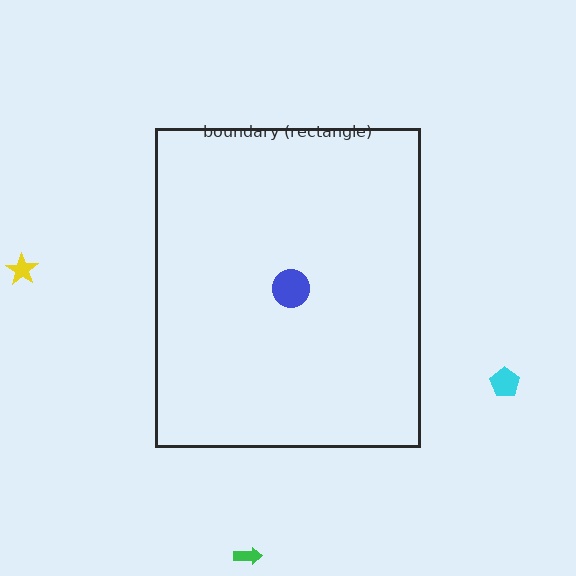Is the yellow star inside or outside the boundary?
Outside.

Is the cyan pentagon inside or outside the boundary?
Outside.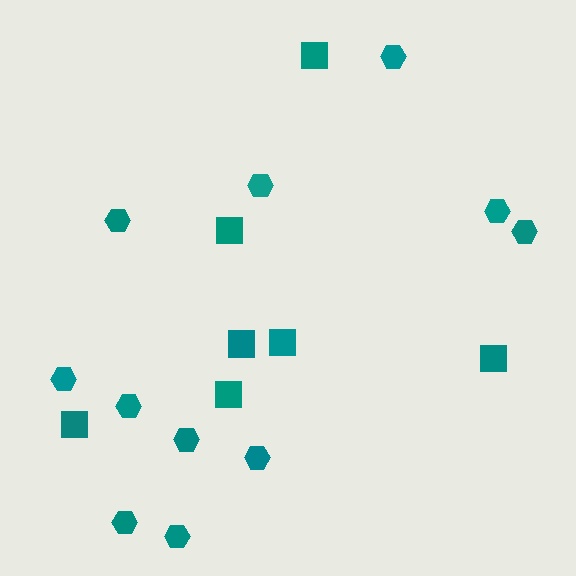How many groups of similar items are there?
There are 2 groups: one group of hexagons (11) and one group of squares (7).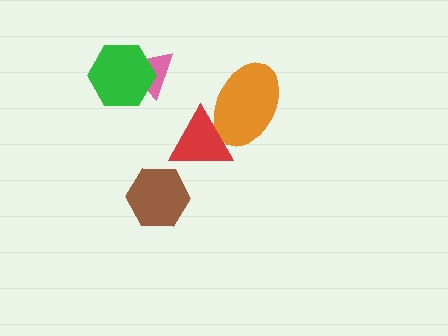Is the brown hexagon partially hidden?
No, no other shape covers it.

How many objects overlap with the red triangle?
1 object overlaps with the red triangle.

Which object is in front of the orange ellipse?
The red triangle is in front of the orange ellipse.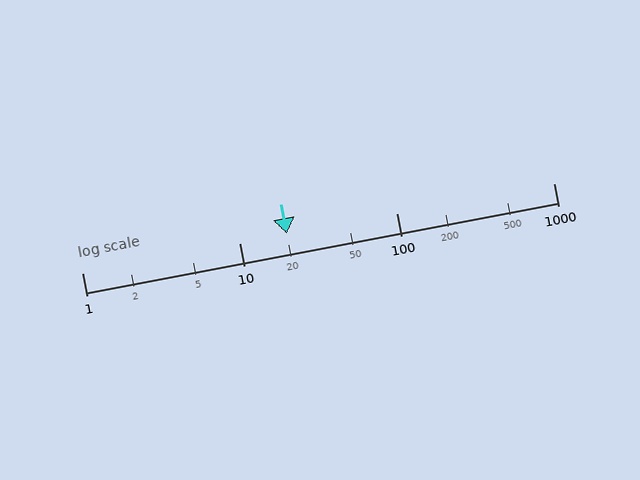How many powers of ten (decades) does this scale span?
The scale spans 3 decades, from 1 to 1000.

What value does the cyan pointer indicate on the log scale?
The pointer indicates approximately 20.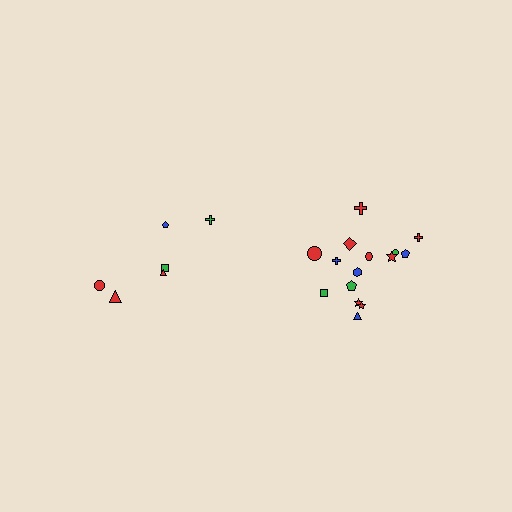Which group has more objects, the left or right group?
The right group.